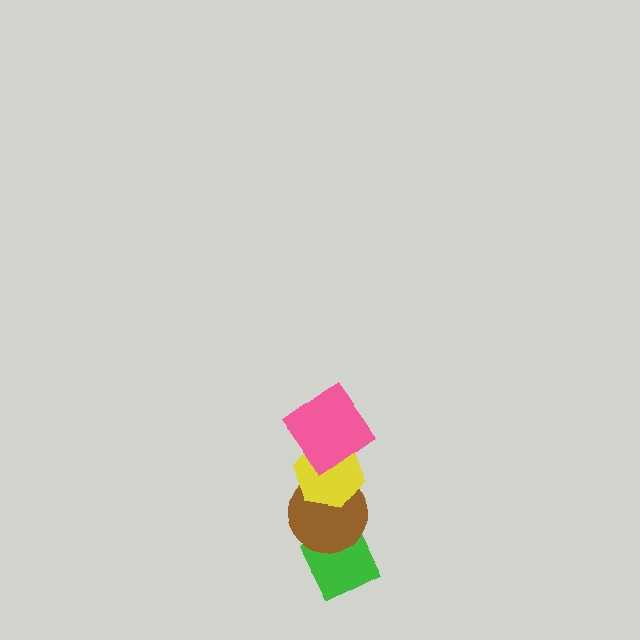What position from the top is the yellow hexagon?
The yellow hexagon is 2nd from the top.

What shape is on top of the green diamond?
The brown circle is on top of the green diamond.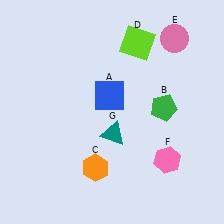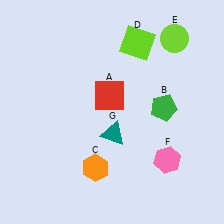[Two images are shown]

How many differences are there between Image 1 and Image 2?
There are 2 differences between the two images.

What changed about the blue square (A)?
In Image 1, A is blue. In Image 2, it changed to red.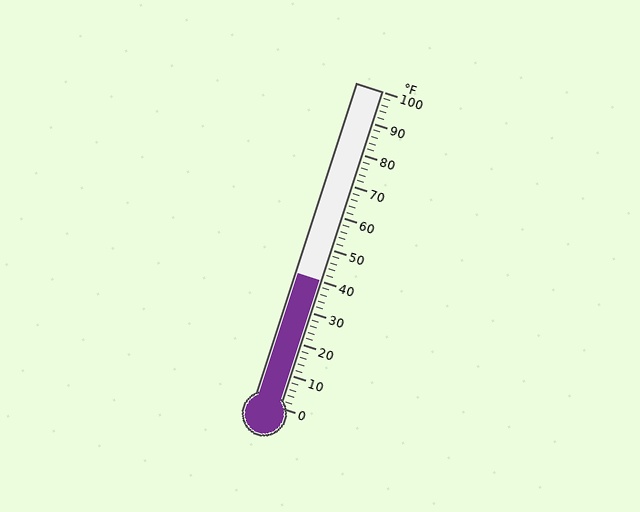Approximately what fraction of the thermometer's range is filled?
The thermometer is filled to approximately 40% of its range.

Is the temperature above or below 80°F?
The temperature is below 80°F.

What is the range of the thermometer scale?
The thermometer scale ranges from 0°F to 100°F.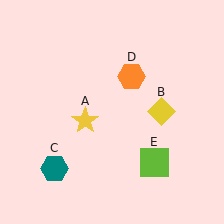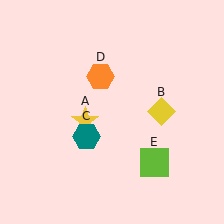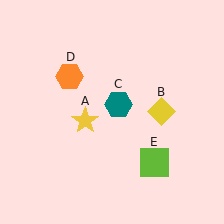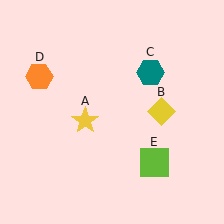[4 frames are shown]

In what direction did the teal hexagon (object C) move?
The teal hexagon (object C) moved up and to the right.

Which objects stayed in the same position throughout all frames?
Yellow star (object A) and yellow diamond (object B) and lime square (object E) remained stationary.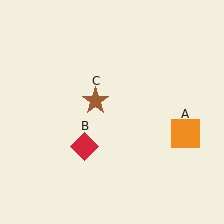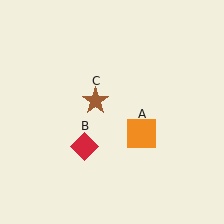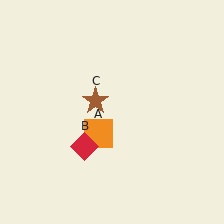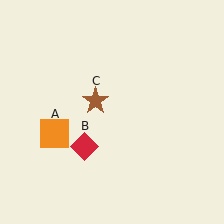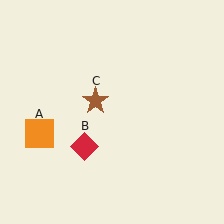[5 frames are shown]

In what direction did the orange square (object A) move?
The orange square (object A) moved left.